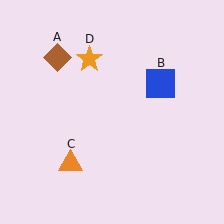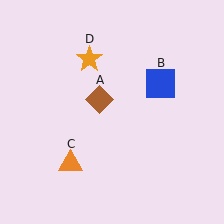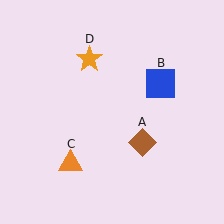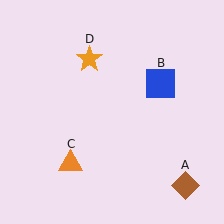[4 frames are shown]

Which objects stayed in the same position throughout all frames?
Blue square (object B) and orange triangle (object C) and orange star (object D) remained stationary.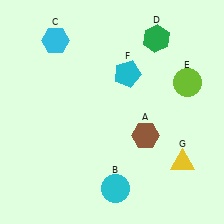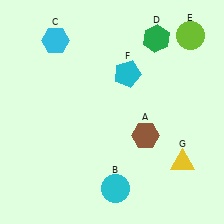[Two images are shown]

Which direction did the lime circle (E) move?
The lime circle (E) moved up.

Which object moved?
The lime circle (E) moved up.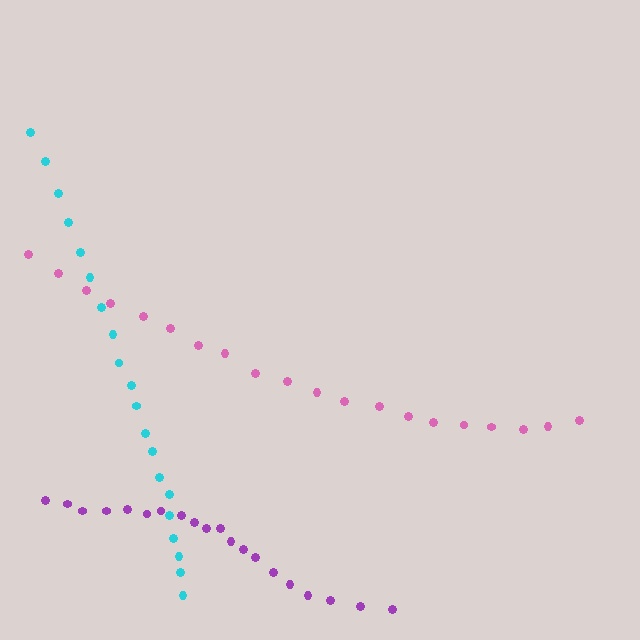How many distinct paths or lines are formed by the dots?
There are 3 distinct paths.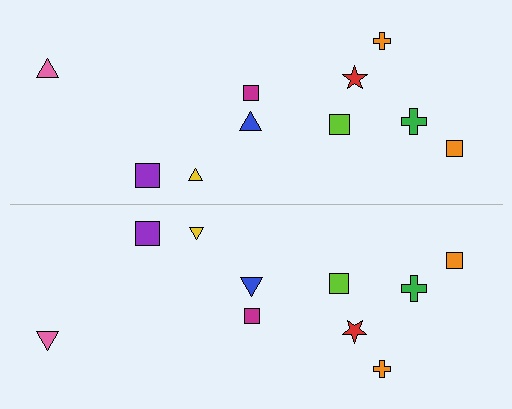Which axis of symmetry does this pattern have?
The pattern has a horizontal axis of symmetry running through the center of the image.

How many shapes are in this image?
There are 20 shapes in this image.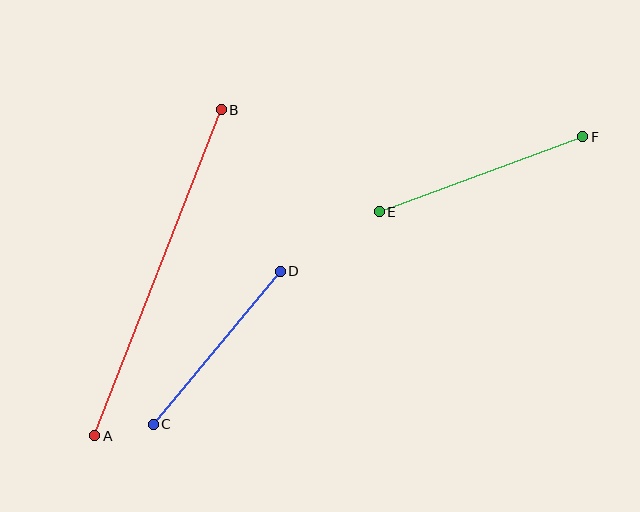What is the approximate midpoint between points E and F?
The midpoint is at approximately (481, 174) pixels.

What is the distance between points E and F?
The distance is approximately 217 pixels.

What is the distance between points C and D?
The distance is approximately 199 pixels.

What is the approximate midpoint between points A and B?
The midpoint is at approximately (158, 273) pixels.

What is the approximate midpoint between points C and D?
The midpoint is at approximately (217, 348) pixels.